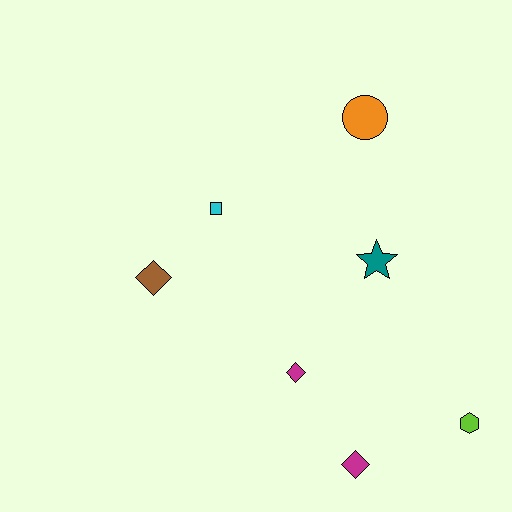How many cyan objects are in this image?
There is 1 cyan object.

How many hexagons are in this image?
There is 1 hexagon.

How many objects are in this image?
There are 7 objects.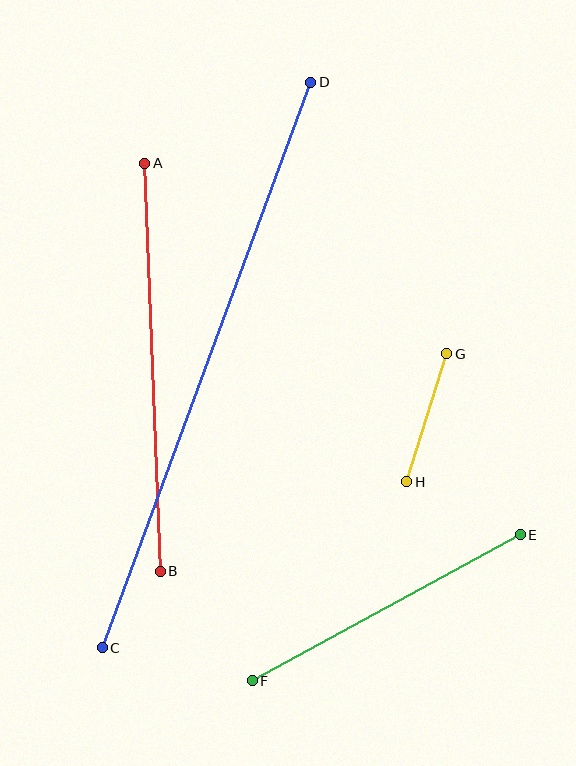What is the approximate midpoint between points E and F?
The midpoint is at approximately (386, 608) pixels.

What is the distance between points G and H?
The distance is approximately 134 pixels.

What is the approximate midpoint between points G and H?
The midpoint is at approximately (427, 418) pixels.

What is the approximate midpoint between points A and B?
The midpoint is at approximately (153, 367) pixels.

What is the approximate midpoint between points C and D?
The midpoint is at approximately (207, 365) pixels.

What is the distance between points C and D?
The distance is approximately 603 pixels.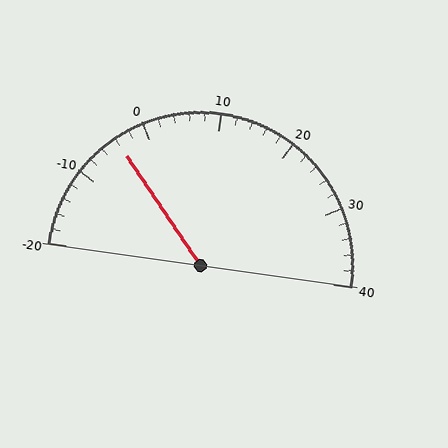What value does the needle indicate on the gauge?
The needle indicates approximately -4.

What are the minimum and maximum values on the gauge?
The gauge ranges from -20 to 40.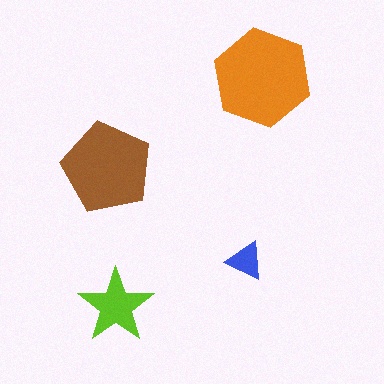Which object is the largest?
The orange hexagon.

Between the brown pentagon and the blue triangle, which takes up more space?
The brown pentagon.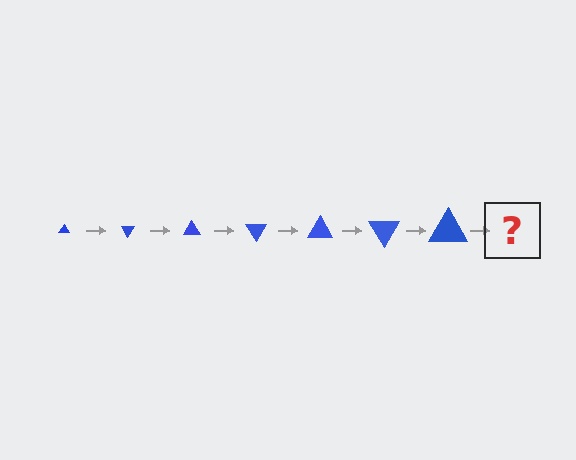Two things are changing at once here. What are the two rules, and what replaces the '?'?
The two rules are that the triangle grows larger each step and it rotates 60 degrees each step. The '?' should be a triangle, larger than the previous one and rotated 420 degrees from the start.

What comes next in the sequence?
The next element should be a triangle, larger than the previous one and rotated 420 degrees from the start.